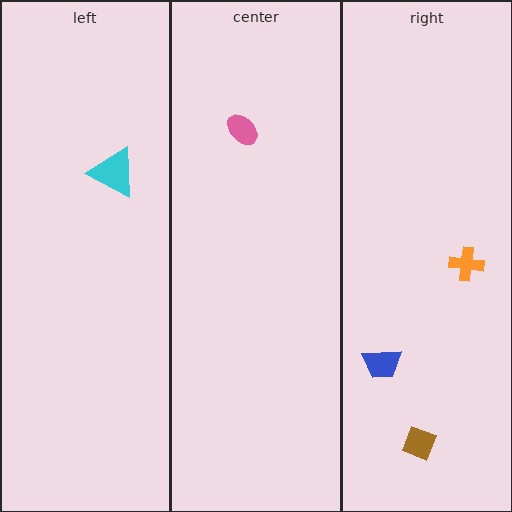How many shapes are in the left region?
1.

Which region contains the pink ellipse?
The center region.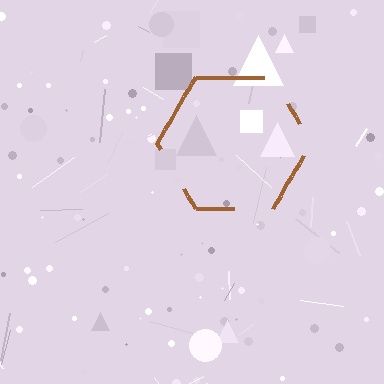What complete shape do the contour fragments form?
The contour fragments form a hexagon.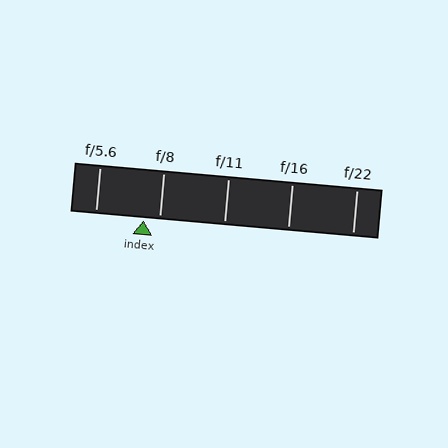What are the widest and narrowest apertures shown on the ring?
The widest aperture shown is f/5.6 and the narrowest is f/22.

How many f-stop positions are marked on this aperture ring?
There are 5 f-stop positions marked.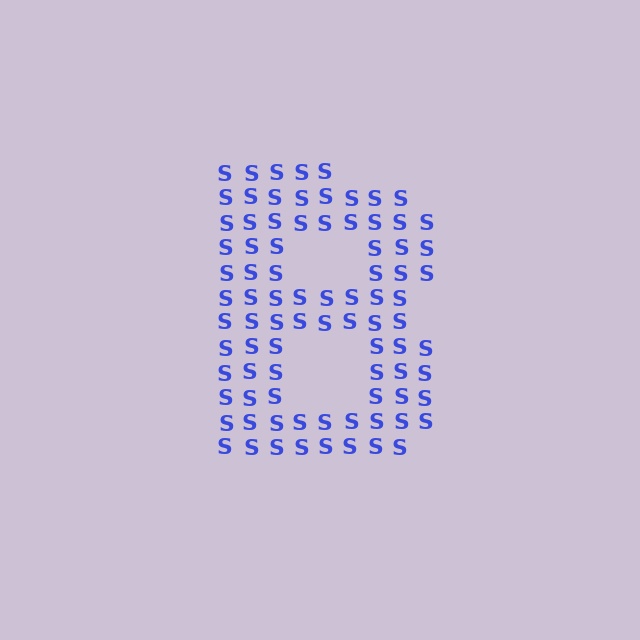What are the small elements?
The small elements are letter S's.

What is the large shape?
The large shape is the letter B.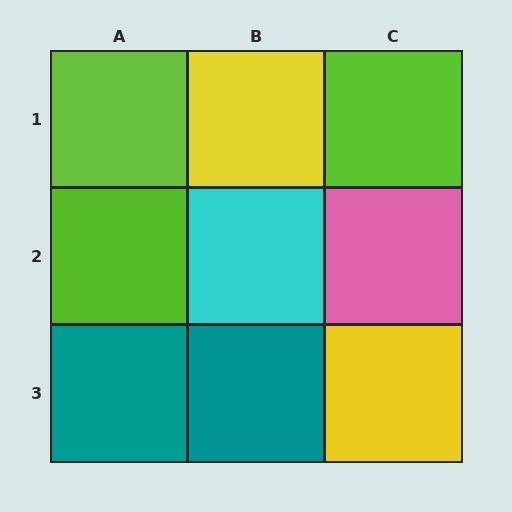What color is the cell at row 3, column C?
Yellow.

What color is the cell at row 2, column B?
Cyan.